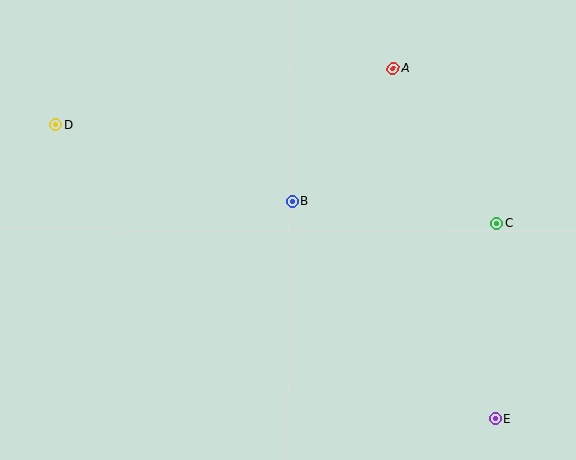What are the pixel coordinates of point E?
Point E is at (495, 418).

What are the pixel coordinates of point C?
Point C is at (497, 223).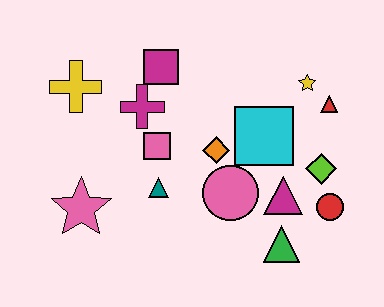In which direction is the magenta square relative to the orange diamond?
The magenta square is above the orange diamond.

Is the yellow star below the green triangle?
No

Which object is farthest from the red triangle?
The pink star is farthest from the red triangle.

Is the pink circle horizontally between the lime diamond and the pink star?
Yes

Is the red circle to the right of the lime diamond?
Yes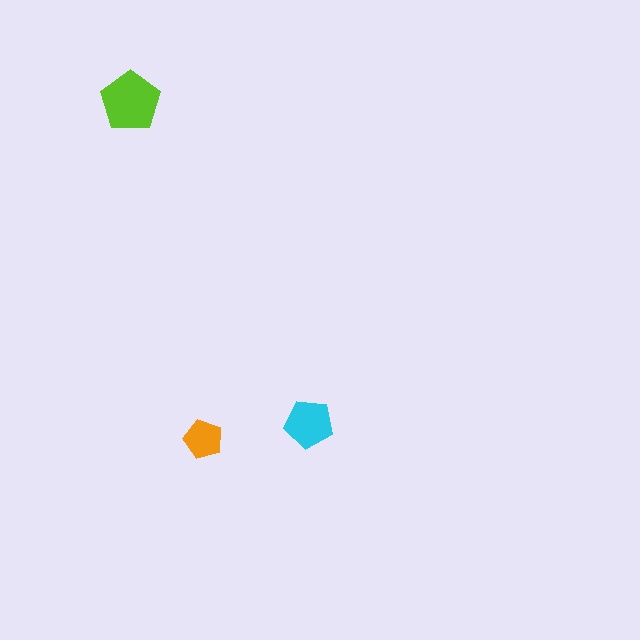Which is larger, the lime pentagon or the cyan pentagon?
The lime one.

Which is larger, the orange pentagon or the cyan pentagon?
The cyan one.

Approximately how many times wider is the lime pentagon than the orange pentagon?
About 1.5 times wider.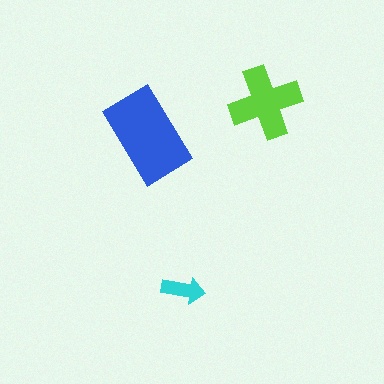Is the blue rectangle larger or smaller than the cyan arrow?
Larger.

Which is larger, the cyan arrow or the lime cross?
The lime cross.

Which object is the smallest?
The cyan arrow.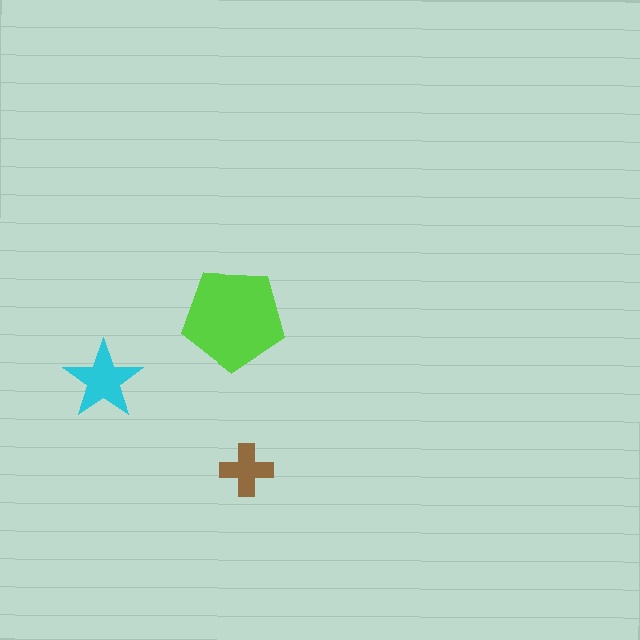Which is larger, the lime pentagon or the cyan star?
The lime pentagon.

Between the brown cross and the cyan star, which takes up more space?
The cyan star.